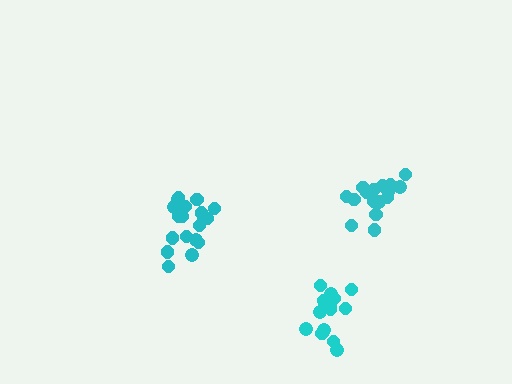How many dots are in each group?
Group 1: 15 dots, Group 2: 19 dots, Group 3: 17 dots (51 total).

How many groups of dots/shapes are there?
There are 3 groups.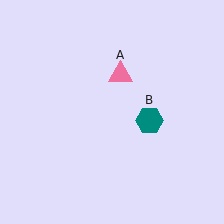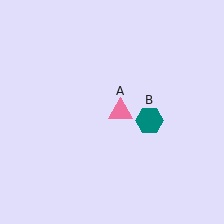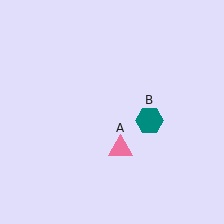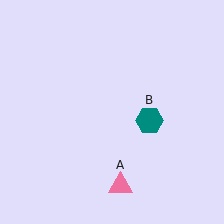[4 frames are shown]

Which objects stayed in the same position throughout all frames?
Teal hexagon (object B) remained stationary.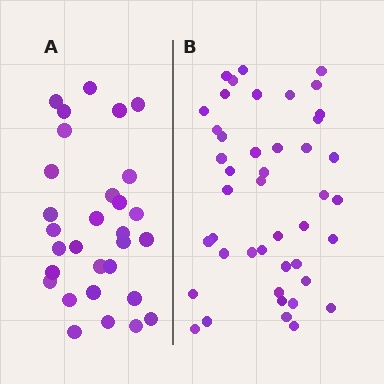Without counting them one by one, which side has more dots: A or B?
Region B (the right region) has more dots.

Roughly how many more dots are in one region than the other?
Region B has approximately 15 more dots than region A.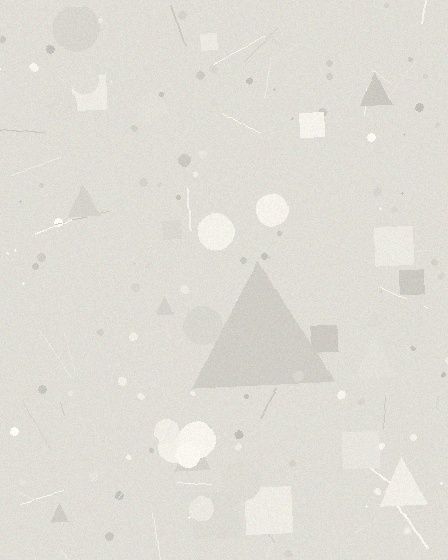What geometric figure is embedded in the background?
A triangle is embedded in the background.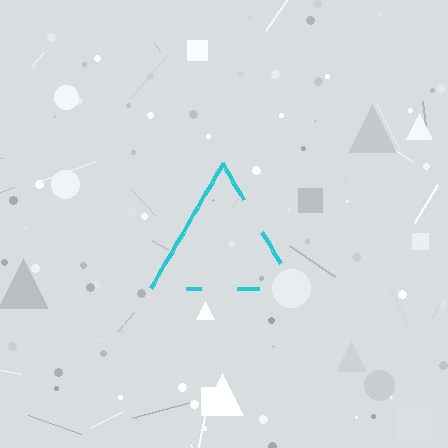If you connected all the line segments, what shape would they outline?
They would outline a triangle.